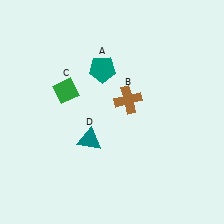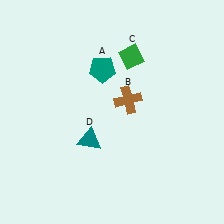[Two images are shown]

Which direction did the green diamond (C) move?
The green diamond (C) moved right.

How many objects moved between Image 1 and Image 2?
1 object moved between the two images.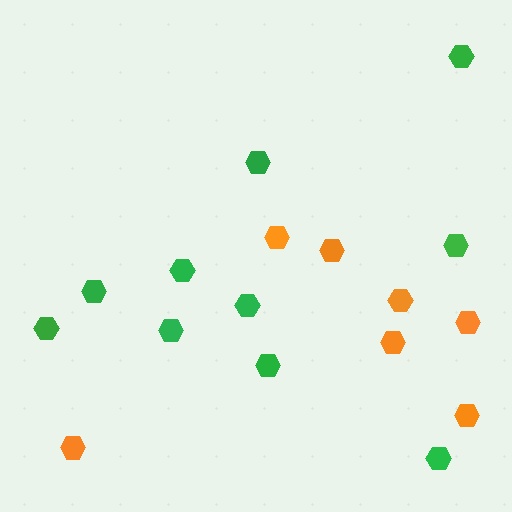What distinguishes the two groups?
There are 2 groups: one group of green hexagons (10) and one group of orange hexagons (7).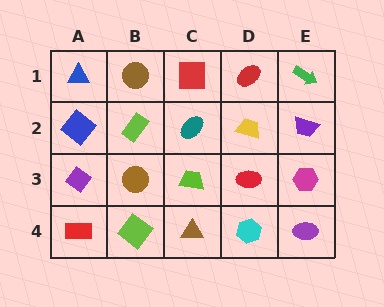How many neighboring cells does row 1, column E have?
2.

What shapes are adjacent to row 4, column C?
A lime trapezoid (row 3, column C), a lime diamond (row 4, column B), a cyan hexagon (row 4, column D).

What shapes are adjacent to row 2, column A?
A blue triangle (row 1, column A), a purple diamond (row 3, column A), a lime rectangle (row 2, column B).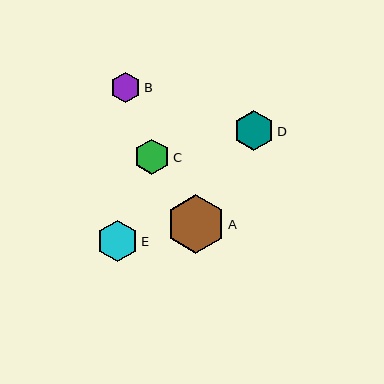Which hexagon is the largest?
Hexagon A is the largest with a size of approximately 59 pixels.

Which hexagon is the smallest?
Hexagon B is the smallest with a size of approximately 31 pixels.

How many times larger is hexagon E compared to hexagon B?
Hexagon E is approximately 1.4 times the size of hexagon B.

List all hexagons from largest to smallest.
From largest to smallest: A, E, D, C, B.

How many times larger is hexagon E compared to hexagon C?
Hexagon E is approximately 1.2 times the size of hexagon C.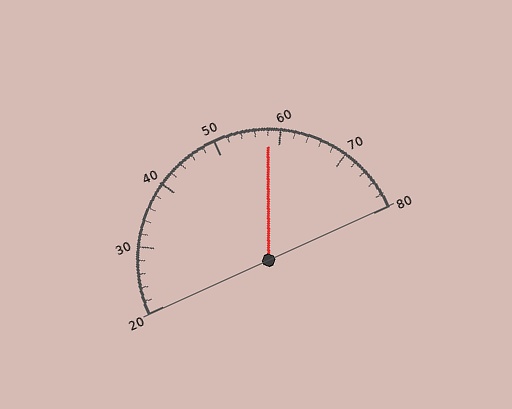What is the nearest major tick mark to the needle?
The nearest major tick mark is 60.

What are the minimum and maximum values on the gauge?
The gauge ranges from 20 to 80.